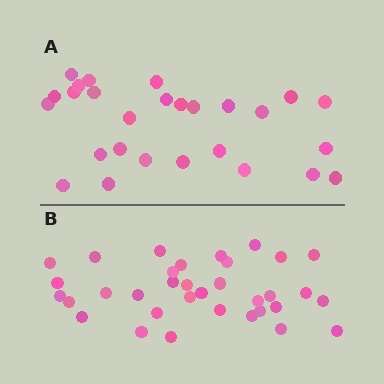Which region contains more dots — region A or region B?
Region B (the bottom region) has more dots.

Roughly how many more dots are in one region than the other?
Region B has roughly 8 or so more dots than region A.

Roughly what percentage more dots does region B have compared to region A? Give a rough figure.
About 25% more.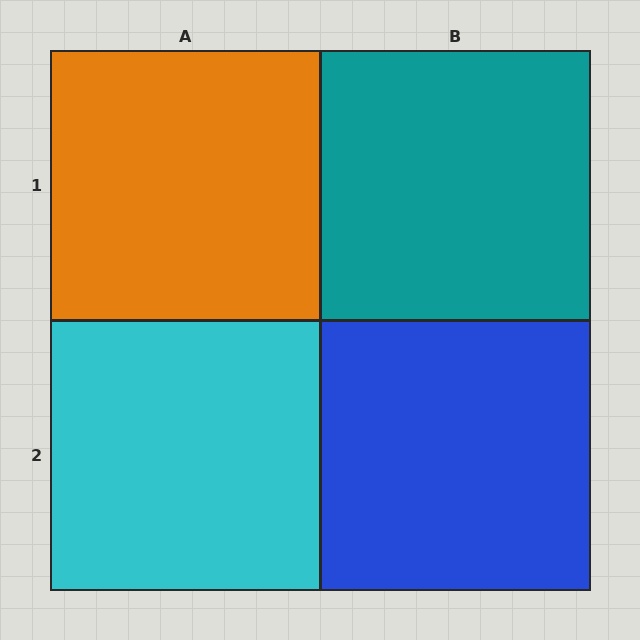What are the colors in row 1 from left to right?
Orange, teal.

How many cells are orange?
1 cell is orange.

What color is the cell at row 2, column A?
Cyan.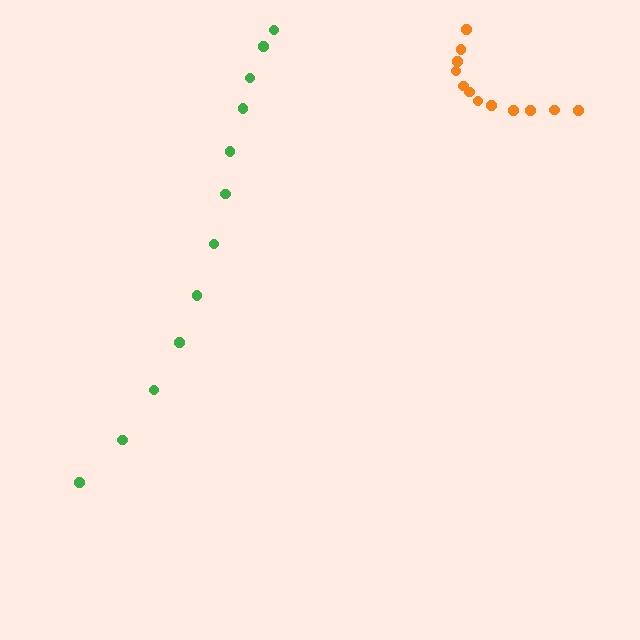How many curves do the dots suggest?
There are 2 distinct paths.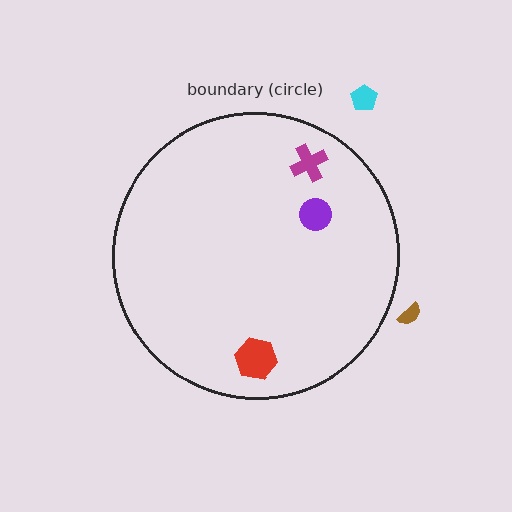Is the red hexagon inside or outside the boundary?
Inside.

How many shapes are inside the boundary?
3 inside, 2 outside.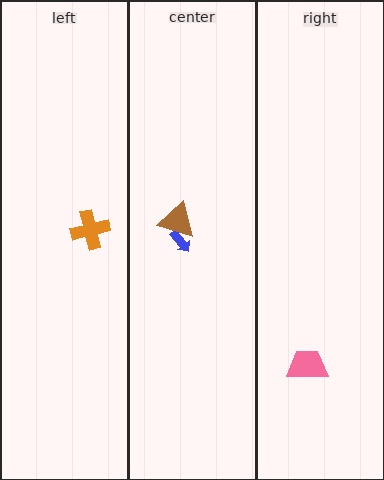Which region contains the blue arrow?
The center region.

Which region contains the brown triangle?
The center region.